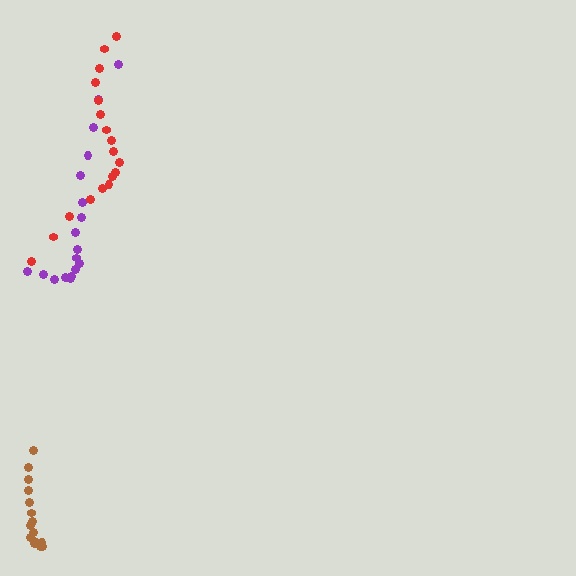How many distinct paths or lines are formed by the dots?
There are 3 distinct paths.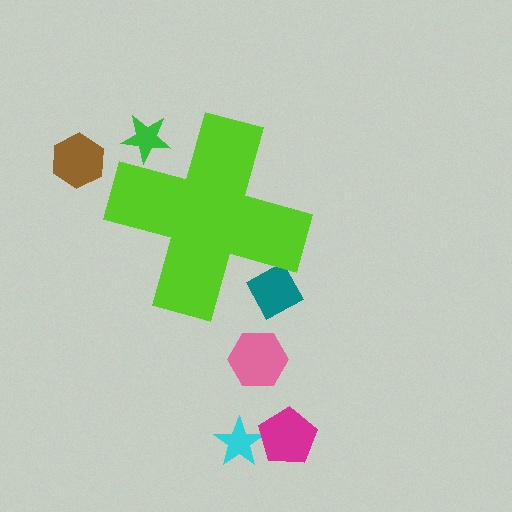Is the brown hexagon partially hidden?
No, the brown hexagon is fully visible.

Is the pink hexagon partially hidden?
No, the pink hexagon is fully visible.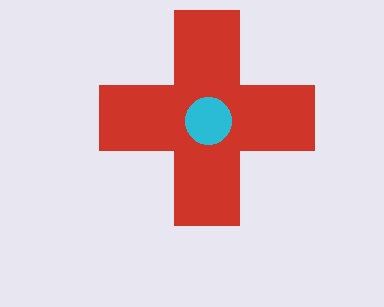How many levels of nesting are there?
2.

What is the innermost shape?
The cyan circle.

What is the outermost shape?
The red cross.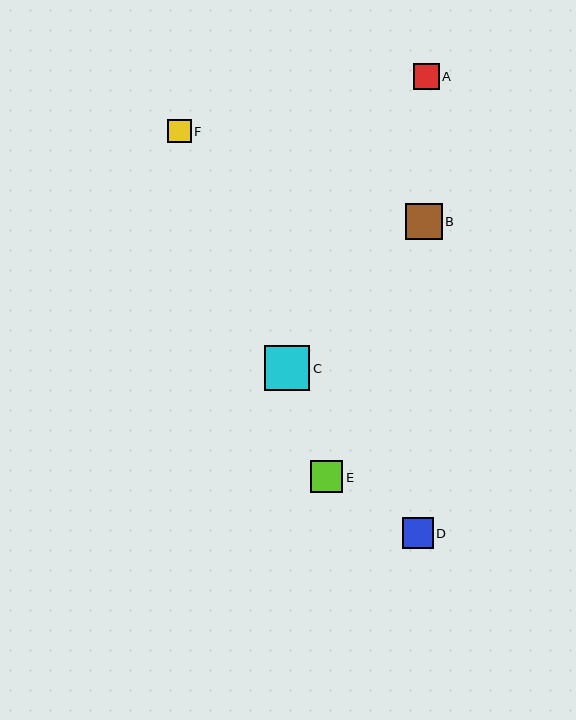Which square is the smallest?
Square F is the smallest with a size of approximately 23 pixels.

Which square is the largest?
Square C is the largest with a size of approximately 45 pixels.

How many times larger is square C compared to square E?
Square C is approximately 1.4 times the size of square E.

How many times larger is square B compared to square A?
Square B is approximately 1.4 times the size of square A.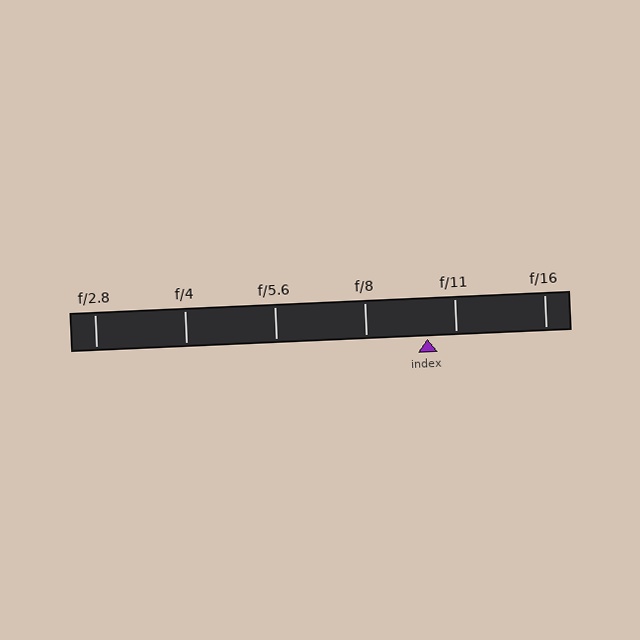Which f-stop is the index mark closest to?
The index mark is closest to f/11.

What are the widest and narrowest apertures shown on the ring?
The widest aperture shown is f/2.8 and the narrowest is f/16.